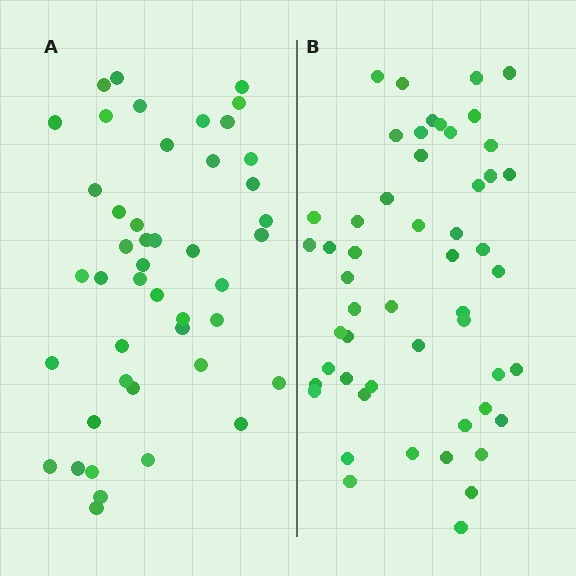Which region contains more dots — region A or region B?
Region B (the right region) has more dots.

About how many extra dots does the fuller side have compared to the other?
Region B has roughly 8 or so more dots than region A.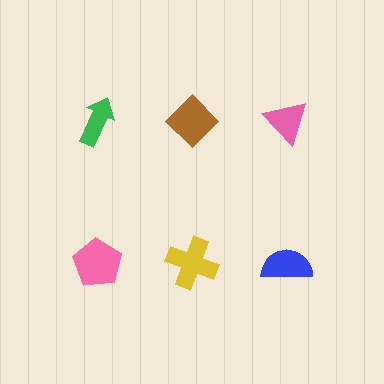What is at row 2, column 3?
A blue semicircle.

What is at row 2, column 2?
A yellow cross.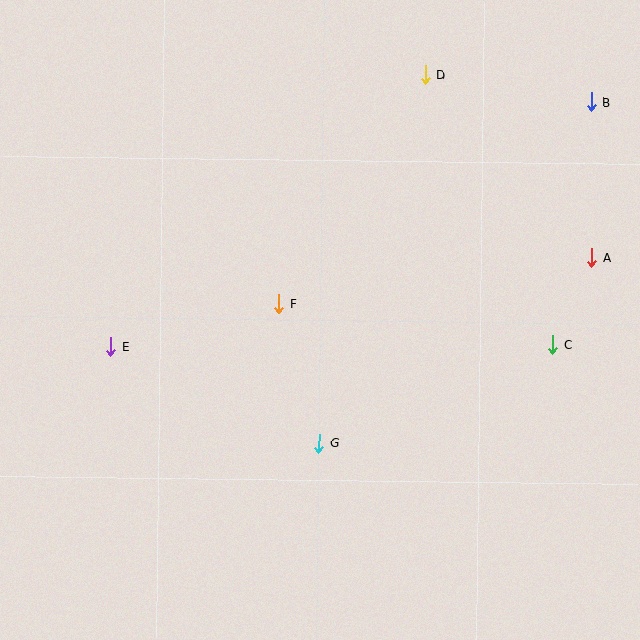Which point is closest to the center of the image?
Point F at (279, 304) is closest to the center.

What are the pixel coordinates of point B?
Point B is at (591, 102).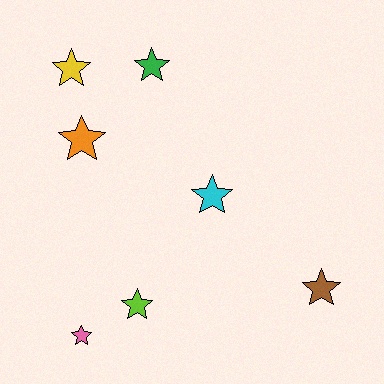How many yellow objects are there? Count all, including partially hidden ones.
There is 1 yellow object.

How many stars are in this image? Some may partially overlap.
There are 7 stars.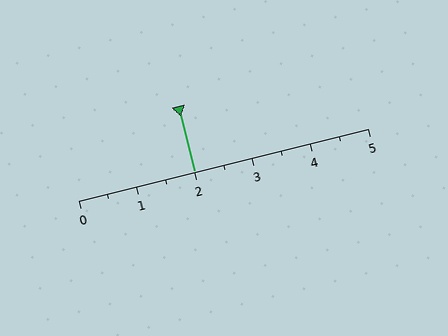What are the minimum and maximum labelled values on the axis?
The axis runs from 0 to 5.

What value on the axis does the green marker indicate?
The marker indicates approximately 2.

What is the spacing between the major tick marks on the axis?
The major ticks are spaced 1 apart.